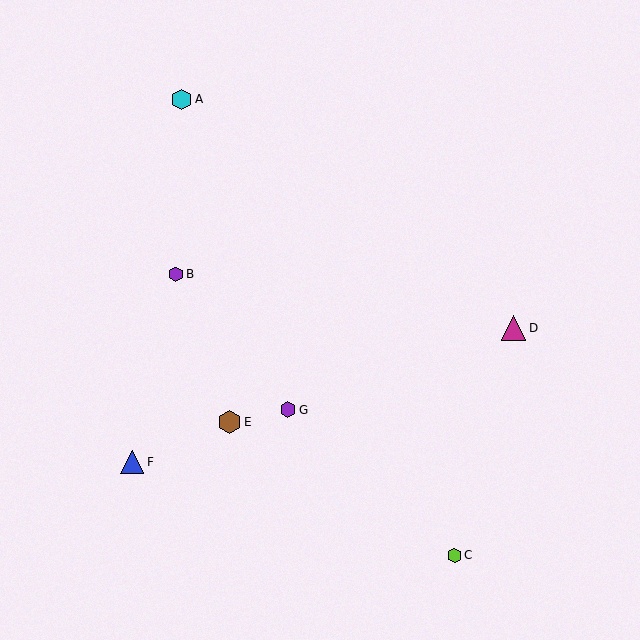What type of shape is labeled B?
Shape B is a purple hexagon.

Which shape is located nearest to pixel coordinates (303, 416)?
The purple hexagon (labeled G) at (288, 410) is nearest to that location.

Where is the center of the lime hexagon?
The center of the lime hexagon is at (454, 555).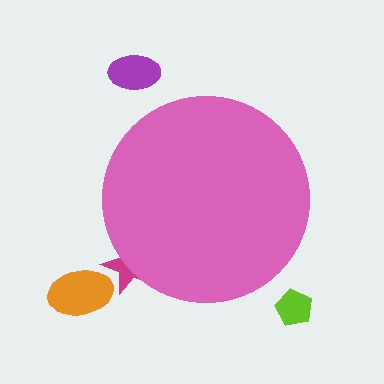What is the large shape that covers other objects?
A pink circle.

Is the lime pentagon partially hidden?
No, the lime pentagon is fully visible.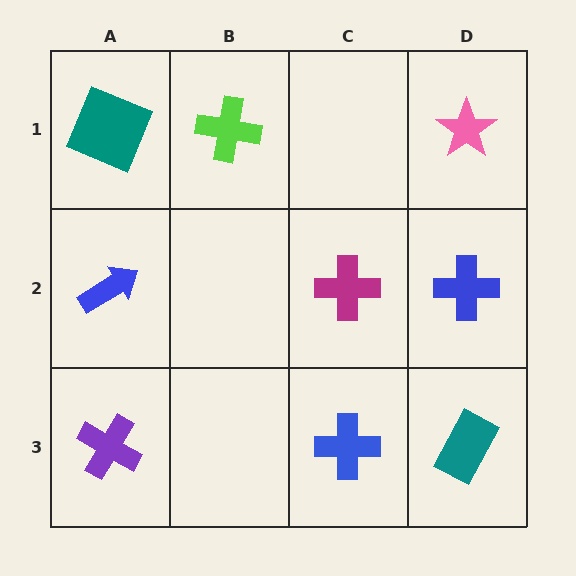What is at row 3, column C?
A blue cross.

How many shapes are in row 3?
3 shapes.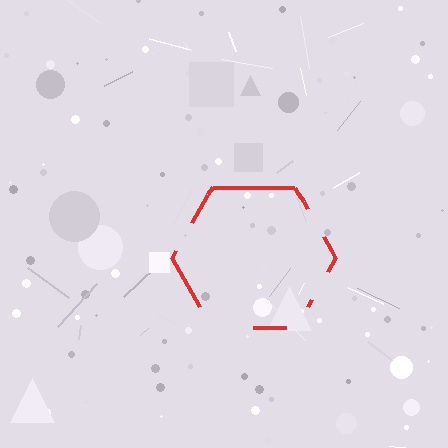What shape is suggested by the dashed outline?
The dashed outline suggests a hexagon.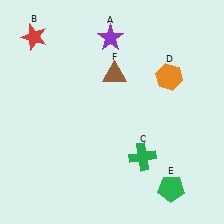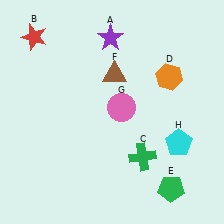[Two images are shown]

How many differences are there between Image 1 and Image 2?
There are 2 differences between the two images.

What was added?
A pink circle (G), a cyan pentagon (H) were added in Image 2.